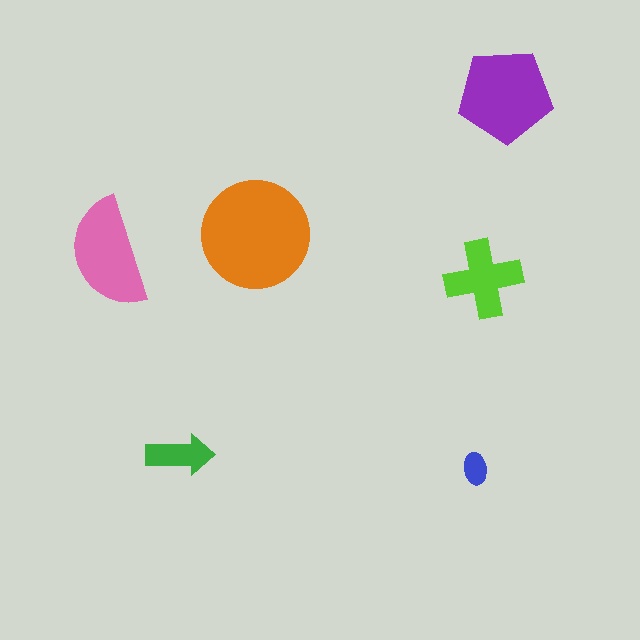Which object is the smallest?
The blue ellipse.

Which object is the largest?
The orange circle.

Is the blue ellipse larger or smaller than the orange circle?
Smaller.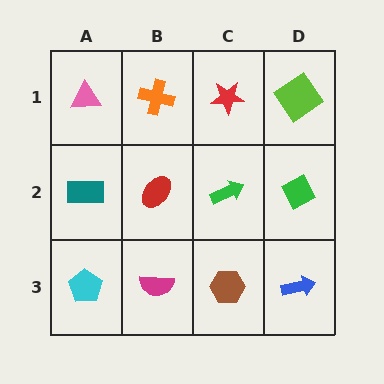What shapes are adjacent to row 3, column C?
A green arrow (row 2, column C), a magenta semicircle (row 3, column B), a blue arrow (row 3, column D).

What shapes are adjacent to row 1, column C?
A green arrow (row 2, column C), an orange cross (row 1, column B), a lime diamond (row 1, column D).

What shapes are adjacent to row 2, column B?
An orange cross (row 1, column B), a magenta semicircle (row 3, column B), a teal rectangle (row 2, column A), a green arrow (row 2, column C).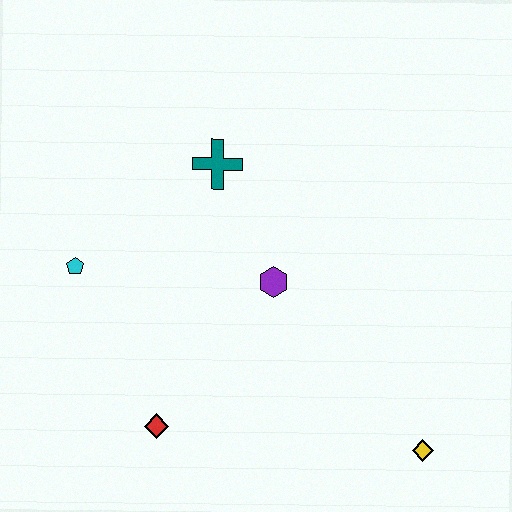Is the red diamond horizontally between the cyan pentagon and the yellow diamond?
Yes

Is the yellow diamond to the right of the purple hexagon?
Yes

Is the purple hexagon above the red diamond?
Yes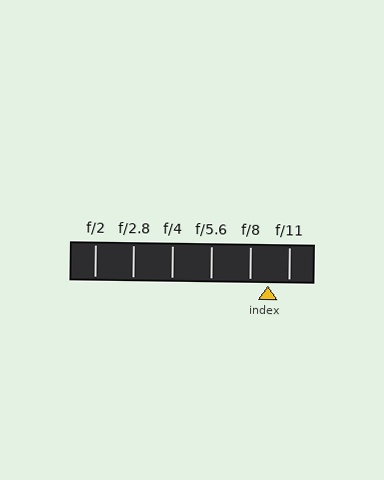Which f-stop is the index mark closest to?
The index mark is closest to f/8.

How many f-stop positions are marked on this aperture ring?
There are 6 f-stop positions marked.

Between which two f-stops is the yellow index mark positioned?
The index mark is between f/8 and f/11.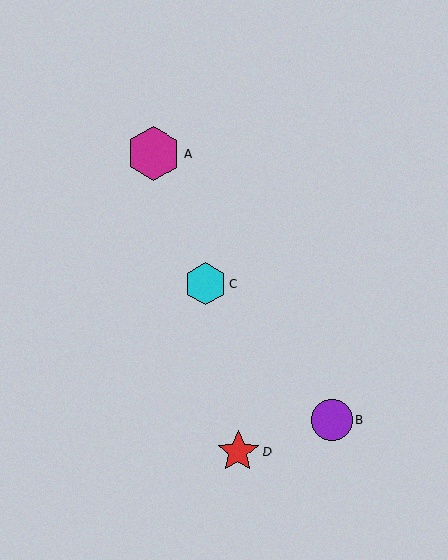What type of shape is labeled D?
Shape D is a red star.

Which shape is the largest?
The magenta hexagon (labeled A) is the largest.